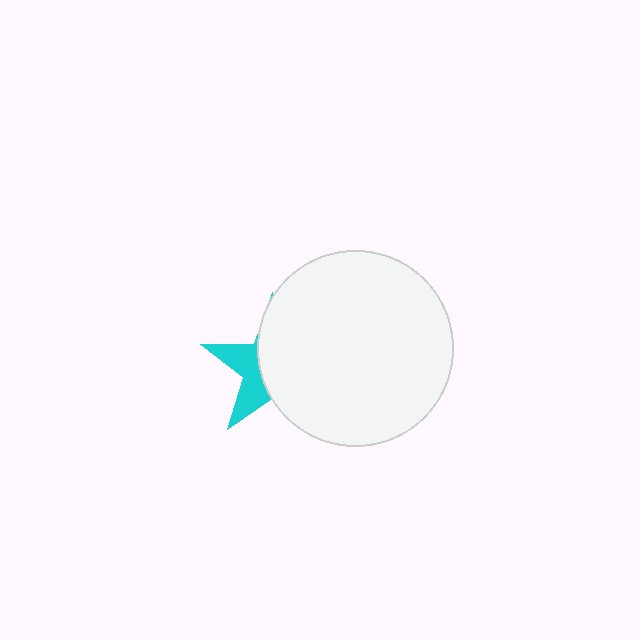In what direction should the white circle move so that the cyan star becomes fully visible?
The white circle should move right. That is the shortest direction to clear the overlap and leave the cyan star fully visible.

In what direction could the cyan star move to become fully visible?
The cyan star could move left. That would shift it out from behind the white circle entirely.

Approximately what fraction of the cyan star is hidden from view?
Roughly 65% of the cyan star is hidden behind the white circle.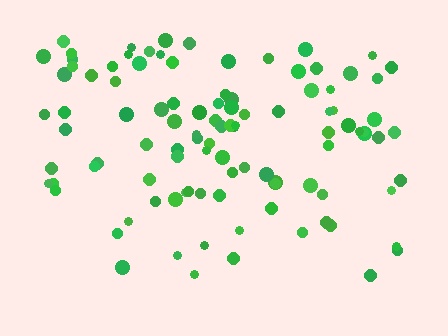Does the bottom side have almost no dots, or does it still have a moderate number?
Still a moderate number, just noticeably fewer than the top.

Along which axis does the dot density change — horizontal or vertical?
Vertical.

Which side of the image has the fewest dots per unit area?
The bottom.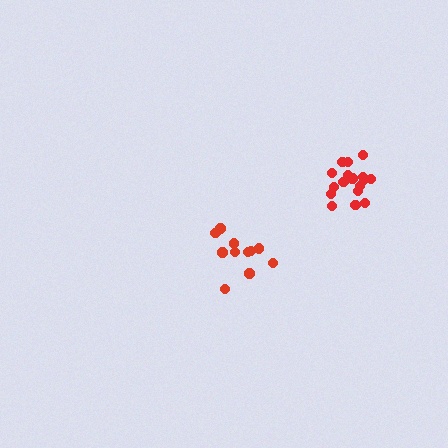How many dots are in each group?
Group 1: 11 dots, Group 2: 17 dots (28 total).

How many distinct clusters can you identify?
There are 2 distinct clusters.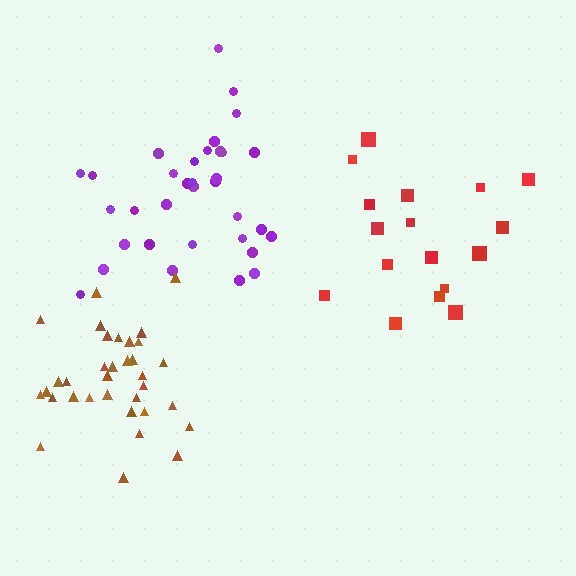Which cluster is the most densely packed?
Brown.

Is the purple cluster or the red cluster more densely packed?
Purple.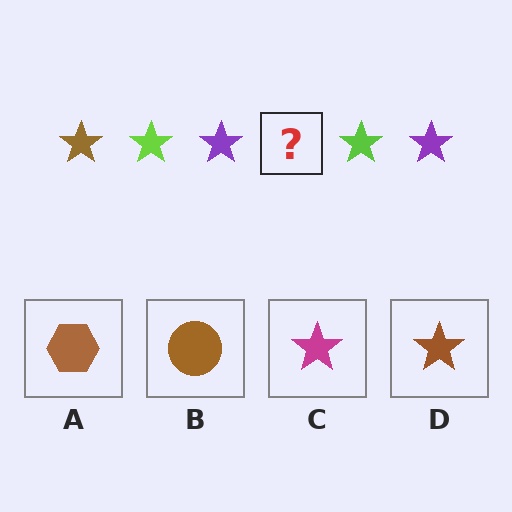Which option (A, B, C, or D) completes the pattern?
D.